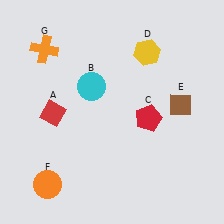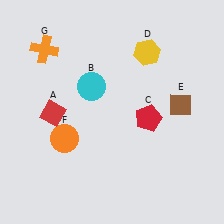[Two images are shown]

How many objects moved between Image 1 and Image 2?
1 object moved between the two images.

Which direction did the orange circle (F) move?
The orange circle (F) moved up.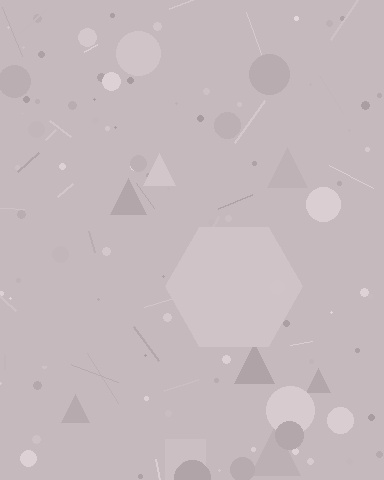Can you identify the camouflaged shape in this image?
The camouflaged shape is a hexagon.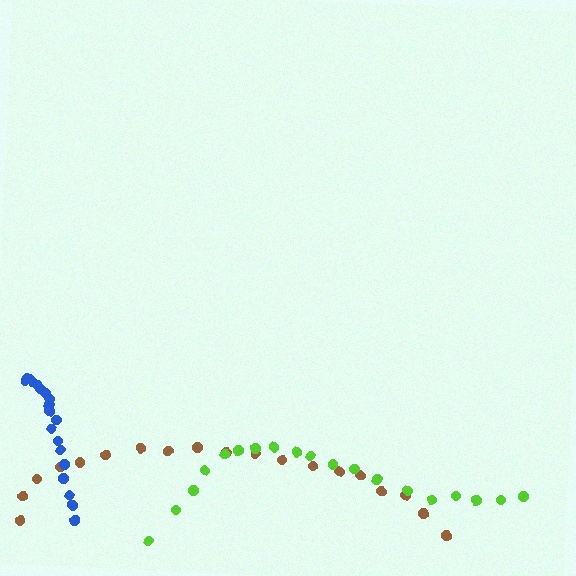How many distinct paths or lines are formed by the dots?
There are 3 distinct paths.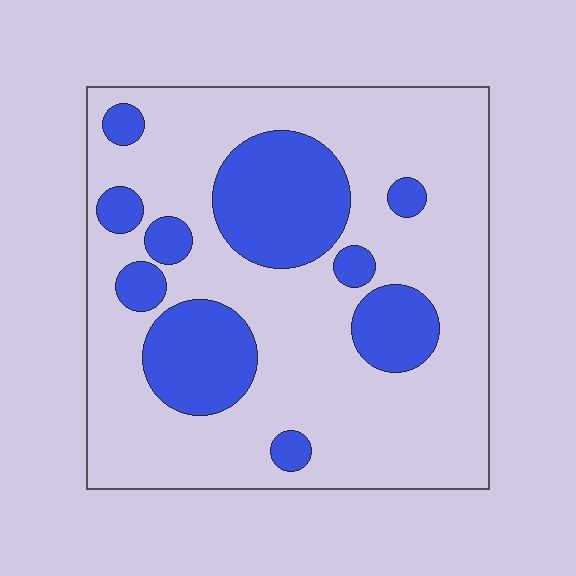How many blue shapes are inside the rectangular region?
10.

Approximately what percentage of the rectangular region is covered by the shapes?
Approximately 25%.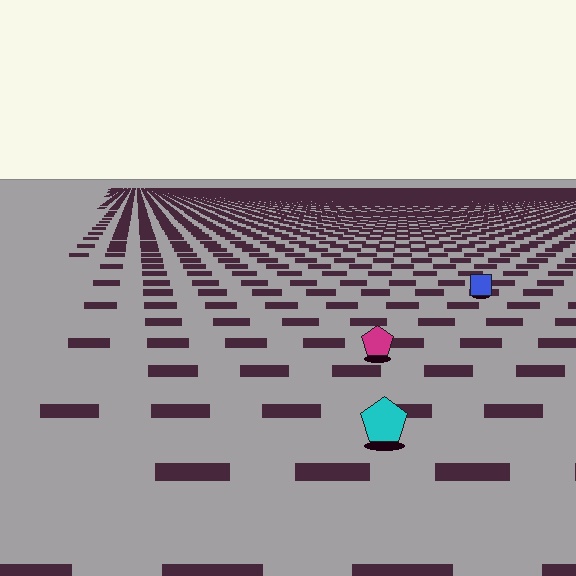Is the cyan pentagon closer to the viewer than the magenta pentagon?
Yes. The cyan pentagon is closer — you can tell from the texture gradient: the ground texture is coarser near it.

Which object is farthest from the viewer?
The blue square is farthest from the viewer. It appears smaller and the ground texture around it is denser.